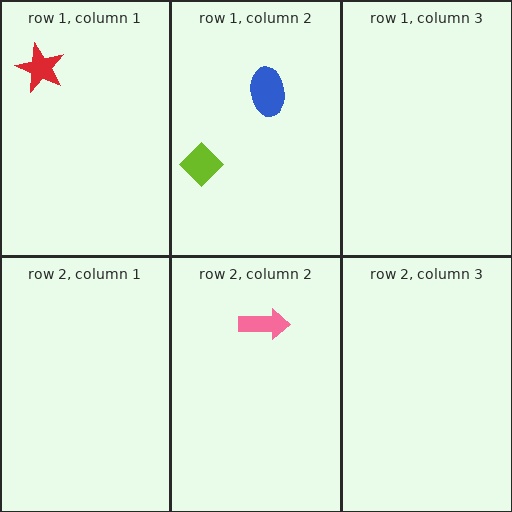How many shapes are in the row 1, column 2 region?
2.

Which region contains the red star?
The row 1, column 1 region.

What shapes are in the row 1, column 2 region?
The lime diamond, the blue ellipse.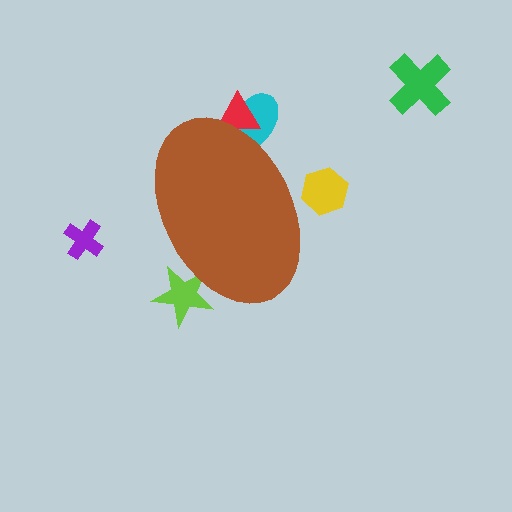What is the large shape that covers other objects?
A brown ellipse.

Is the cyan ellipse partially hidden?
Yes, the cyan ellipse is partially hidden behind the brown ellipse.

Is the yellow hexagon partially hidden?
Yes, the yellow hexagon is partially hidden behind the brown ellipse.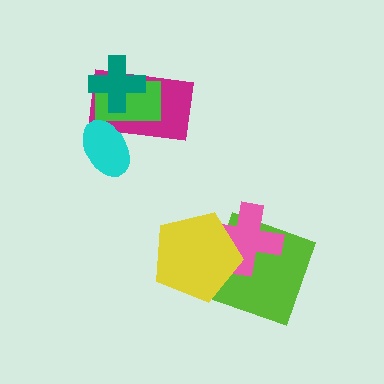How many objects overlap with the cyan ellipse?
2 objects overlap with the cyan ellipse.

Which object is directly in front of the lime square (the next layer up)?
The pink cross is directly in front of the lime square.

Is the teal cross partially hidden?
No, no other shape covers it.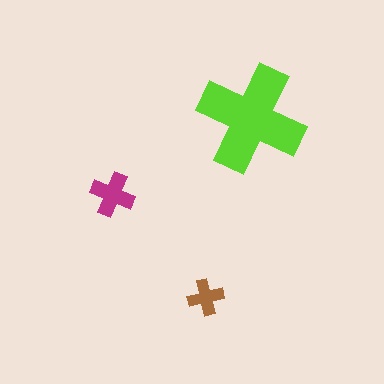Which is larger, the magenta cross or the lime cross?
The lime one.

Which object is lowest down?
The brown cross is bottommost.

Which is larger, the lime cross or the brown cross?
The lime one.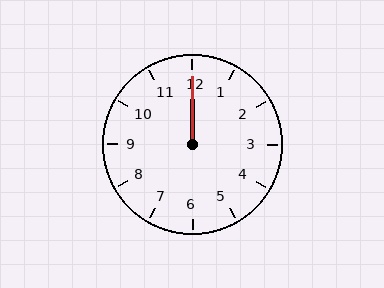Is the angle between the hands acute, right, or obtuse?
It is acute.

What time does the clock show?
12:00.